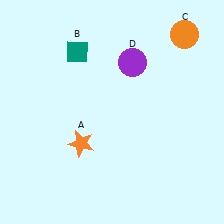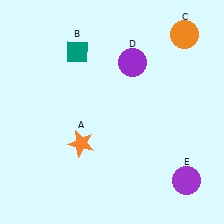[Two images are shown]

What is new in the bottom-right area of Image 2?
A purple circle (E) was added in the bottom-right area of Image 2.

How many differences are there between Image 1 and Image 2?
There is 1 difference between the two images.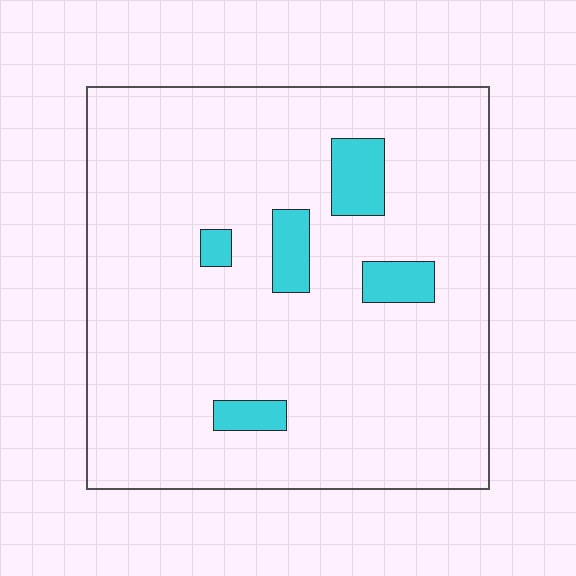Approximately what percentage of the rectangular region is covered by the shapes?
Approximately 10%.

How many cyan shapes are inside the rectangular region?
5.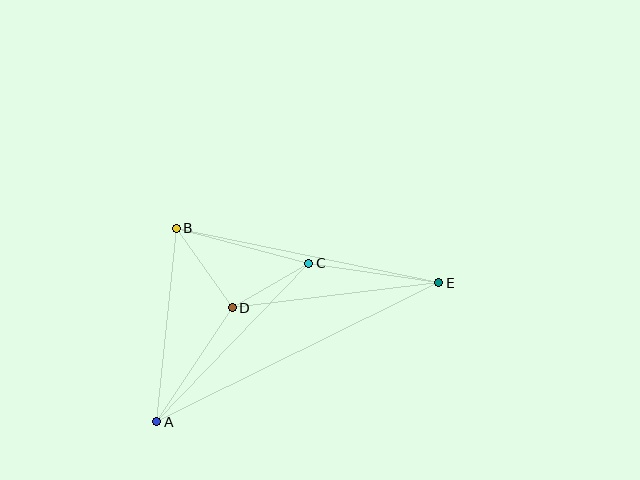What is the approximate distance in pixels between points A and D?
The distance between A and D is approximately 137 pixels.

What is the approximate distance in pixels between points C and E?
The distance between C and E is approximately 131 pixels.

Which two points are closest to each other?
Points C and D are closest to each other.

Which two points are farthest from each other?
Points A and E are farthest from each other.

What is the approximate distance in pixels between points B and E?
The distance between B and E is approximately 268 pixels.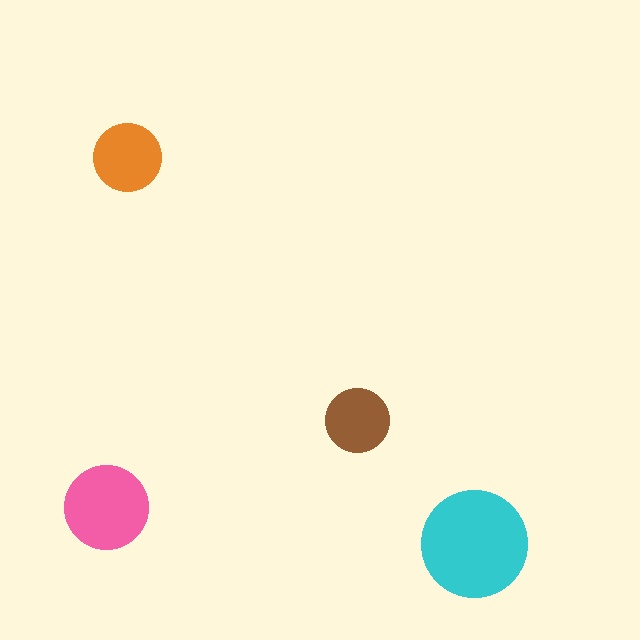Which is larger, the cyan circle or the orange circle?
The cyan one.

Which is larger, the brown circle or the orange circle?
The orange one.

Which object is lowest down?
The cyan circle is bottommost.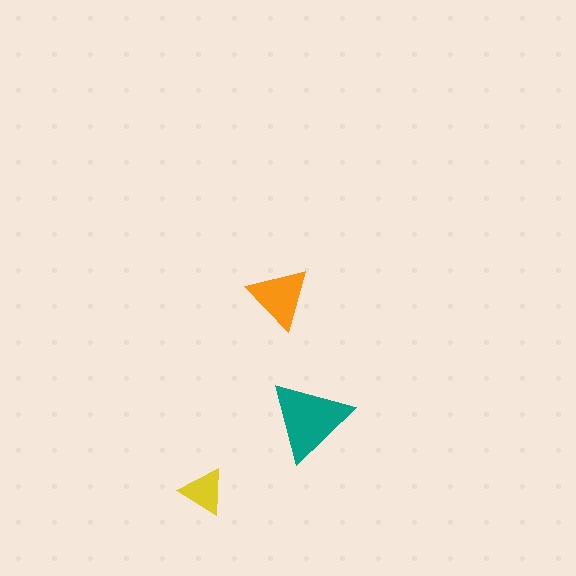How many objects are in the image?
There are 3 objects in the image.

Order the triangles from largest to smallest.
the teal one, the orange one, the yellow one.